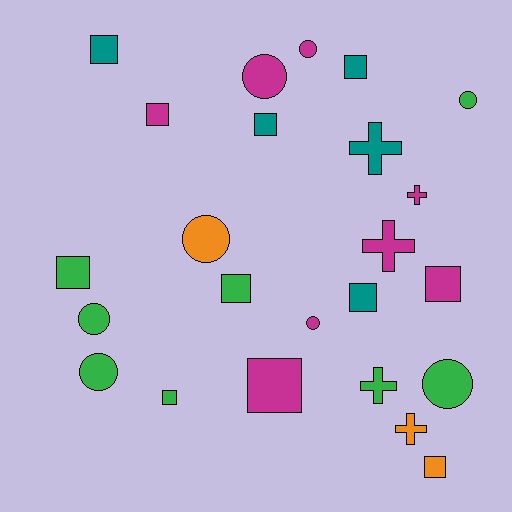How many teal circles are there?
There are no teal circles.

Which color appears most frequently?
Green, with 8 objects.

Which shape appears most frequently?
Square, with 11 objects.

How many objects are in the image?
There are 24 objects.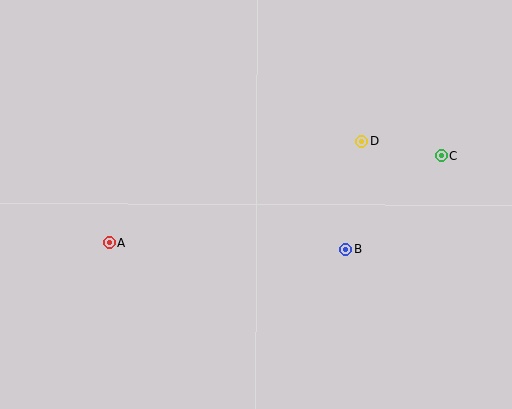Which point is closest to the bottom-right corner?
Point B is closest to the bottom-right corner.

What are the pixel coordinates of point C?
Point C is at (442, 155).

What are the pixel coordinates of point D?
Point D is at (362, 141).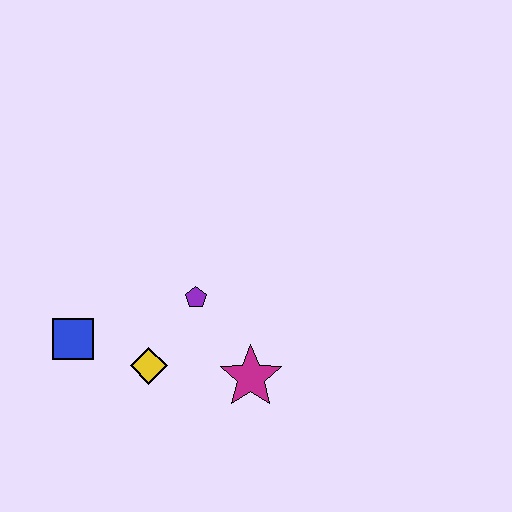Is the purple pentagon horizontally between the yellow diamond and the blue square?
No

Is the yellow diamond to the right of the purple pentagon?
No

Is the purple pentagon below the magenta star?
No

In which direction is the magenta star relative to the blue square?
The magenta star is to the right of the blue square.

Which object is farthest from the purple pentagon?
The blue square is farthest from the purple pentagon.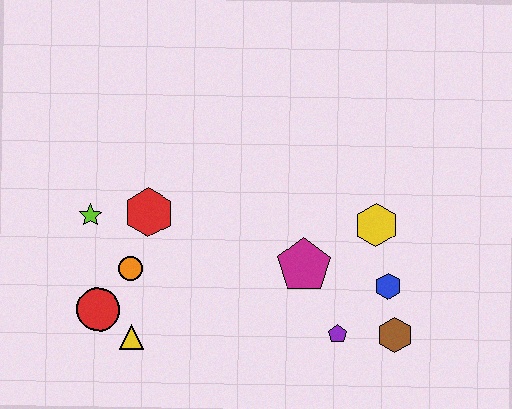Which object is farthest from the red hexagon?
The brown hexagon is farthest from the red hexagon.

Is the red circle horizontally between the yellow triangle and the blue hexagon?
No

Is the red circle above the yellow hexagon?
No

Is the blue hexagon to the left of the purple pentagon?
No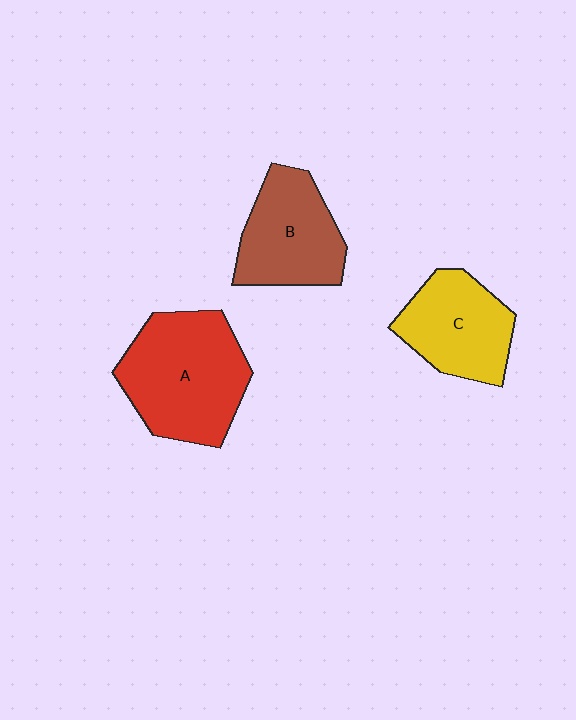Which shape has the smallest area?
Shape C (yellow).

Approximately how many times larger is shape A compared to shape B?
Approximately 1.4 times.